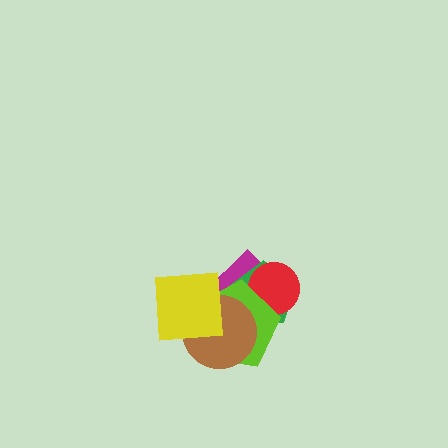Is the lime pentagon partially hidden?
Yes, it is partially covered by another shape.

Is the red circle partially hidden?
Yes, it is partially covered by another shape.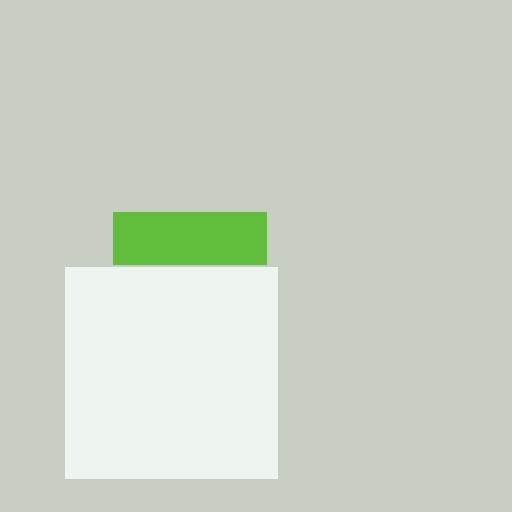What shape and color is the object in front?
The object in front is a white square.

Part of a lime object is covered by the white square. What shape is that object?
It is a square.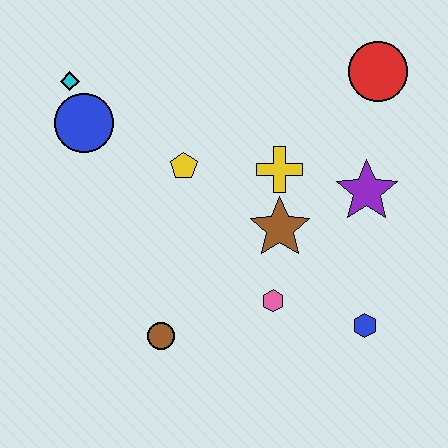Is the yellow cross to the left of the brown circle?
No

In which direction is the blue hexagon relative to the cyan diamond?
The blue hexagon is to the right of the cyan diamond.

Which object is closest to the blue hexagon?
The pink hexagon is closest to the blue hexagon.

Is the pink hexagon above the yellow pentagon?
No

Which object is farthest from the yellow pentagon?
The blue hexagon is farthest from the yellow pentagon.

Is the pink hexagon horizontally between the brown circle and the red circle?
Yes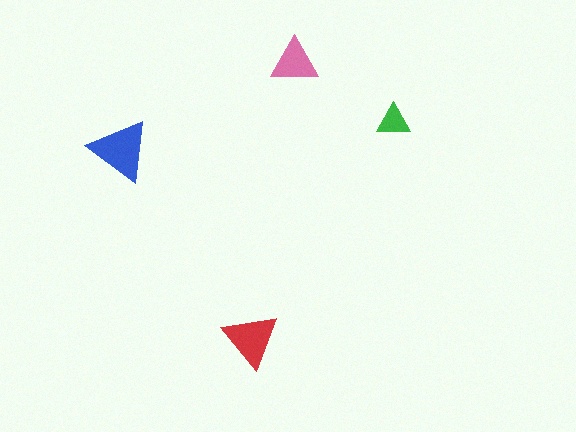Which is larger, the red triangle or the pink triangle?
The red one.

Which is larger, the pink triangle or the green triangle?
The pink one.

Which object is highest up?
The pink triangle is topmost.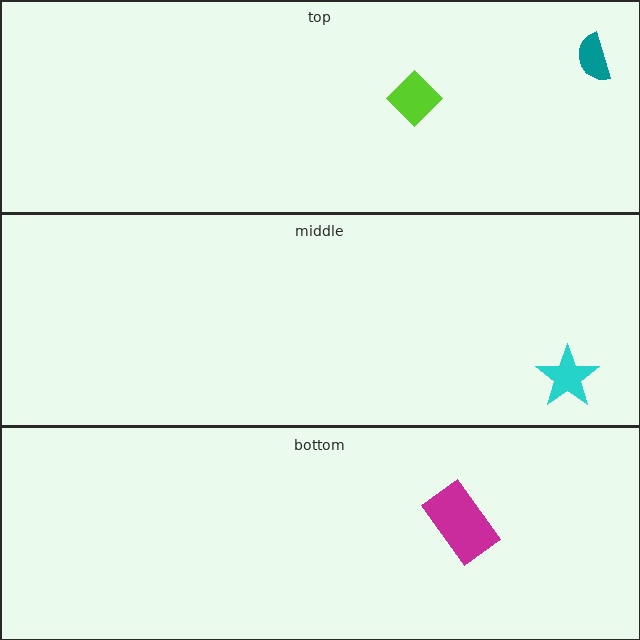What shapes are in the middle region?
The cyan star.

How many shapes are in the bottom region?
1.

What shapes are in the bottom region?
The magenta rectangle.